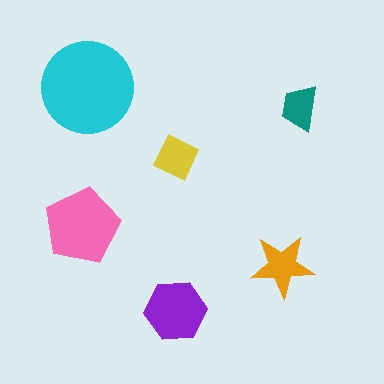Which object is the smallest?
The teal trapezoid.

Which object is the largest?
The cyan circle.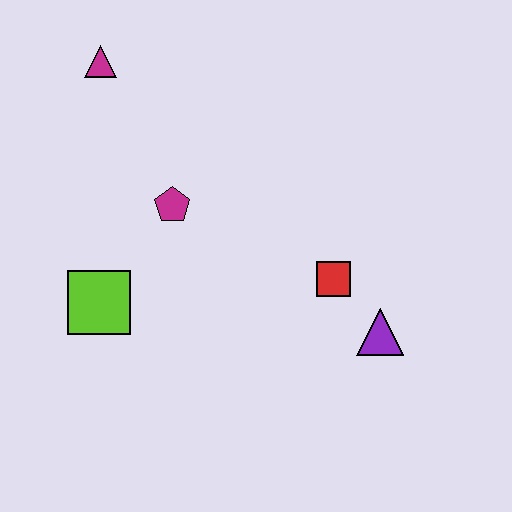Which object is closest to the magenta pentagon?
The lime square is closest to the magenta pentagon.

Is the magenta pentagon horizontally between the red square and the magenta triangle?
Yes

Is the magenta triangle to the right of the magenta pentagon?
No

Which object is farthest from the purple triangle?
The magenta triangle is farthest from the purple triangle.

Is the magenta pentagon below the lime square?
No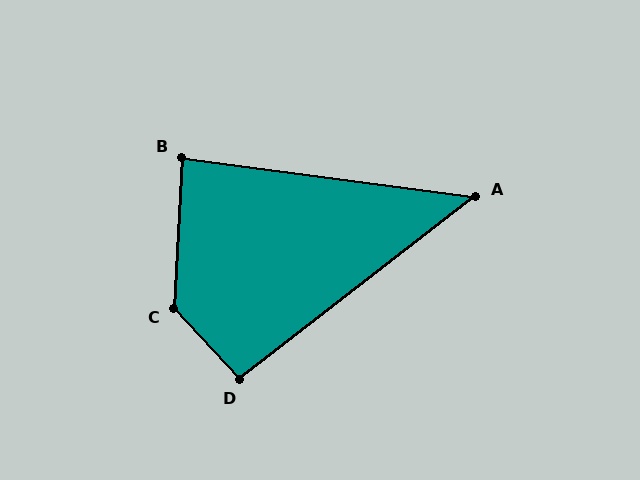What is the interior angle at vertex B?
Approximately 85 degrees (approximately right).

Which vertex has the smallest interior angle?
A, at approximately 45 degrees.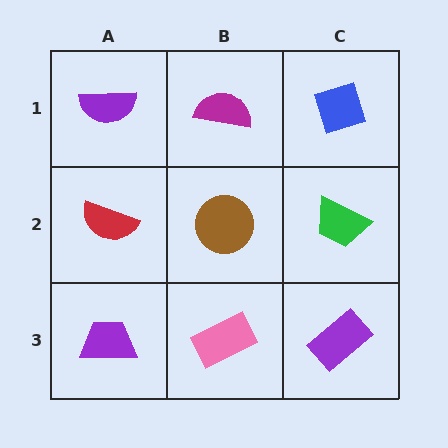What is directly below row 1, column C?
A green trapezoid.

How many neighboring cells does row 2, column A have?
3.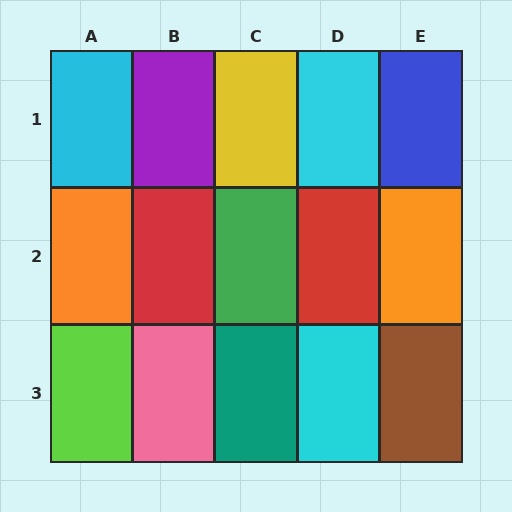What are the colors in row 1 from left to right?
Cyan, purple, yellow, cyan, blue.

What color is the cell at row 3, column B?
Pink.